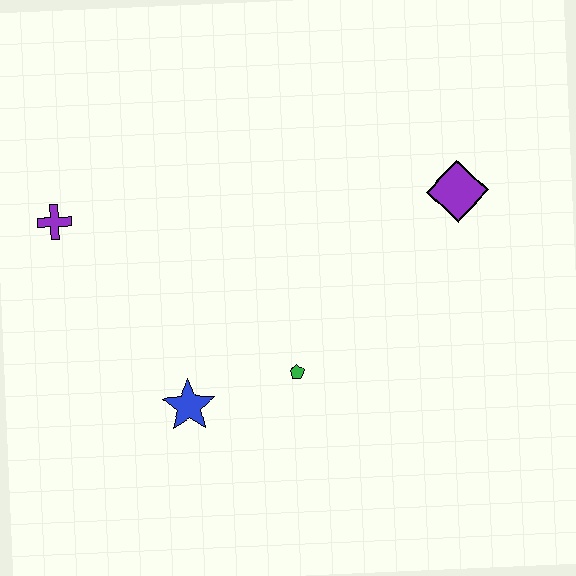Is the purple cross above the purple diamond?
No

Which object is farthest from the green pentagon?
The purple cross is farthest from the green pentagon.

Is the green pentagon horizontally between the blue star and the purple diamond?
Yes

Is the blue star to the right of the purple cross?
Yes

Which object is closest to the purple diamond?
The green pentagon is closest to the purple diamond.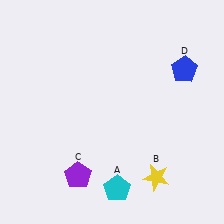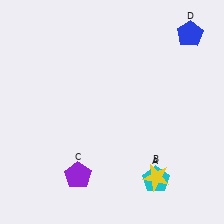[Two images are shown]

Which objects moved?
The objects that moved are: the cyan pentagon (A), the blue pentagon (D).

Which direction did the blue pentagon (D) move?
The blue pentagon (D) moved up.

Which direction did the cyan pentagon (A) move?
The cyan pentagon (A) moved right.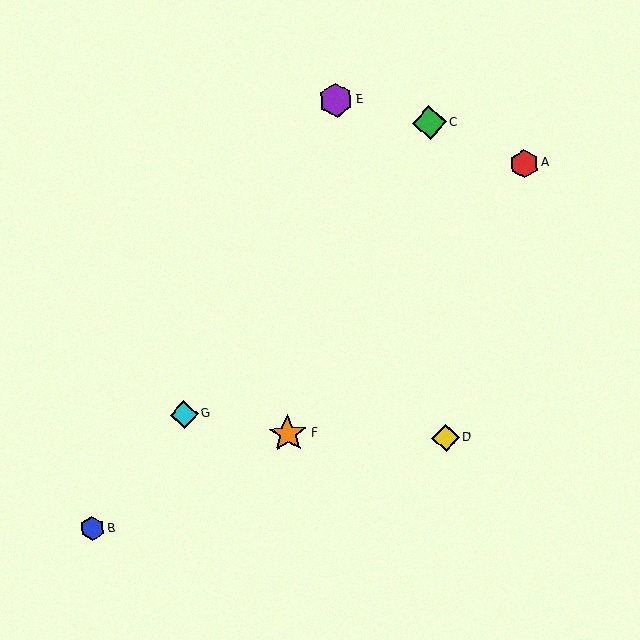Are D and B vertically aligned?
No, D is at x≈446 and B is at x≈92.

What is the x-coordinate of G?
Object G is at x≈184.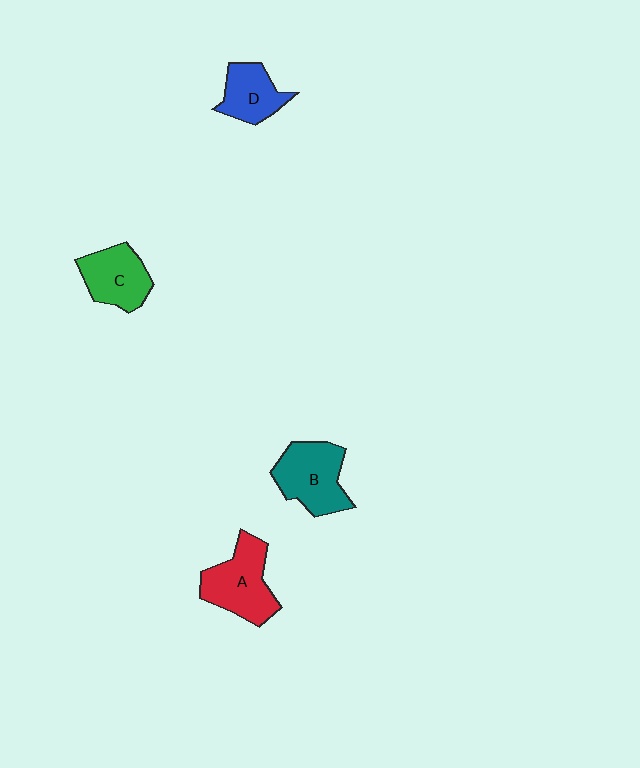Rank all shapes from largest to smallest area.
From largest to smallest: A (red), B (teal), C (green), D (blue).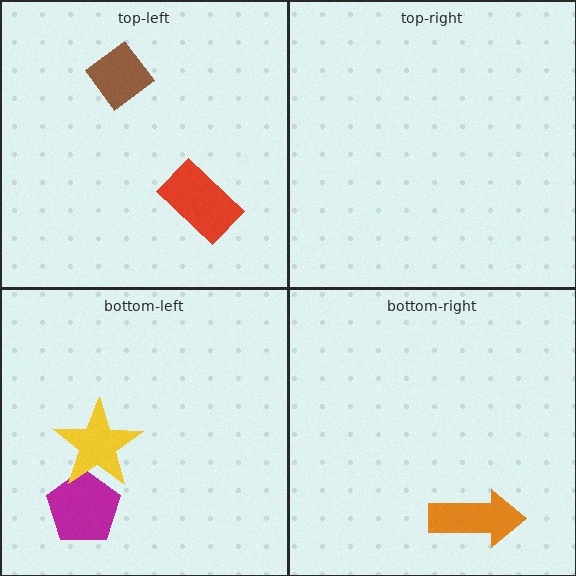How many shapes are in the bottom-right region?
1.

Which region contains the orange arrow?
The bottom-right region.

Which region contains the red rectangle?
The top-left region.